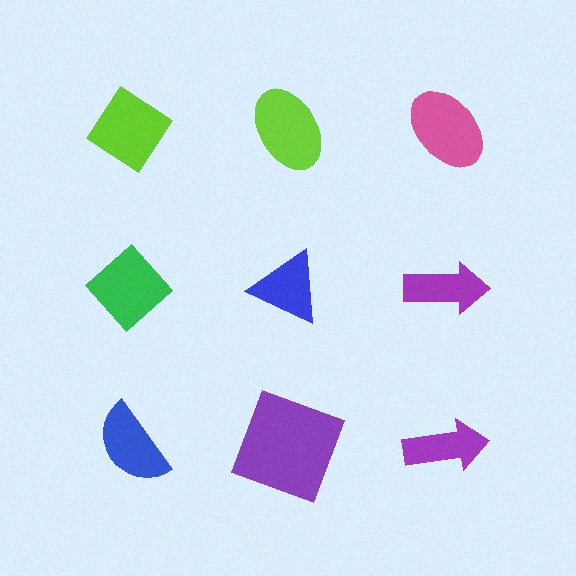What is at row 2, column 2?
A blue triangle.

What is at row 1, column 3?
A pink ellipse.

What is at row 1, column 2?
A lime ellipse.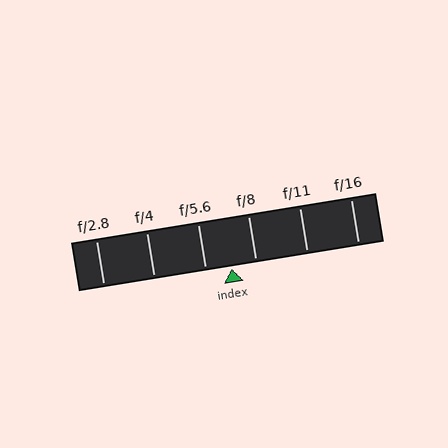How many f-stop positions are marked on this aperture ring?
There are 6 f-stop positions marked.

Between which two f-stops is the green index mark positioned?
The index mark is between f/5.6 and f/8.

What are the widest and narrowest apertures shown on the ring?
The widest aperture shown is f/2.8 and the narrowest is f/16.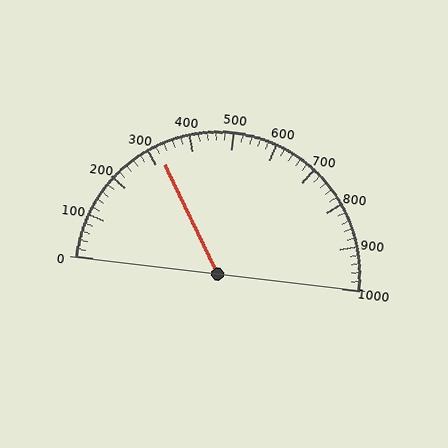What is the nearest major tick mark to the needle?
The nearest major tick mark is 300.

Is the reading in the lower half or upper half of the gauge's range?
The reading is in the lower half of the range (0 to 1000).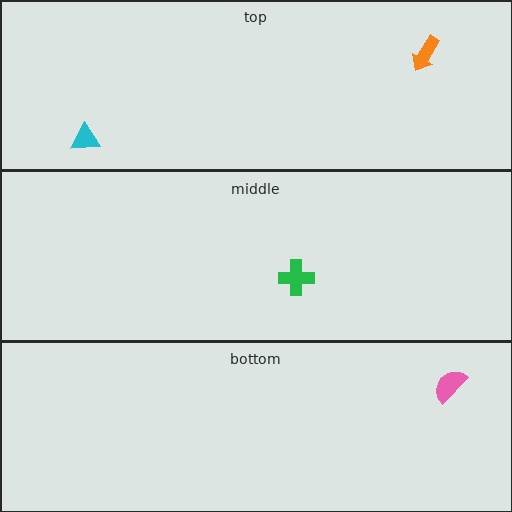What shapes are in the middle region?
The green cross.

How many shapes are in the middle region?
1.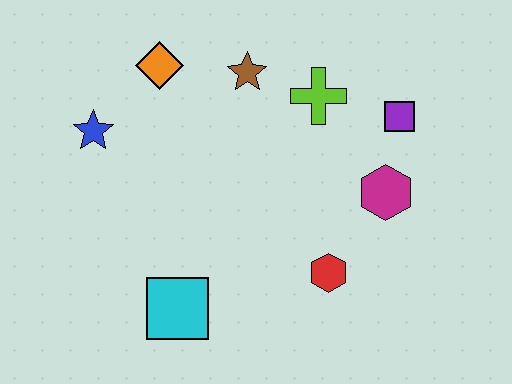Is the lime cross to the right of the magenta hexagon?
No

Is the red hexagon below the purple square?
Yes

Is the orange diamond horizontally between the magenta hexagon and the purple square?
No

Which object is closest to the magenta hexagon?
The purple square is closest to the magenta hexagon.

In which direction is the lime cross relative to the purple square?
The lime cross is to the left of the purple square.